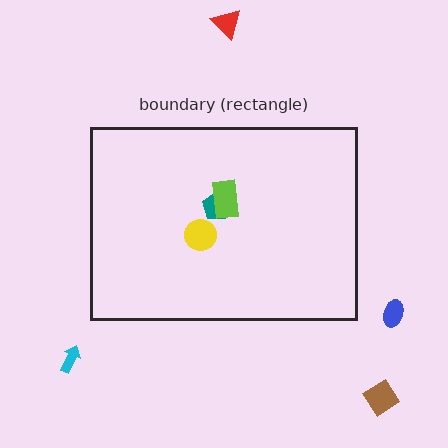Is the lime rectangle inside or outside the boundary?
Inside.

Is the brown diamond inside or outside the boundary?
Outside.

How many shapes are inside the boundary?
3 inside, 4 outside.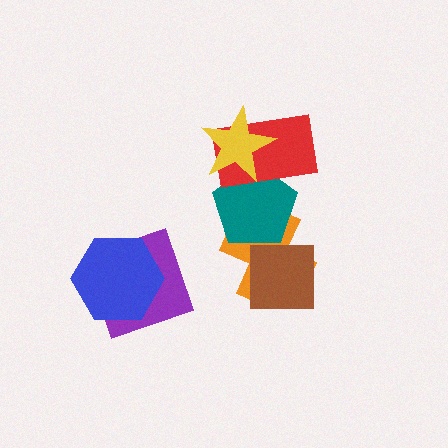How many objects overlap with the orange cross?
2 objects overlap with the orange cross.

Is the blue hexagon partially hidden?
No, no other shape covers it.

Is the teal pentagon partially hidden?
Yes, it is partially covered by another shape.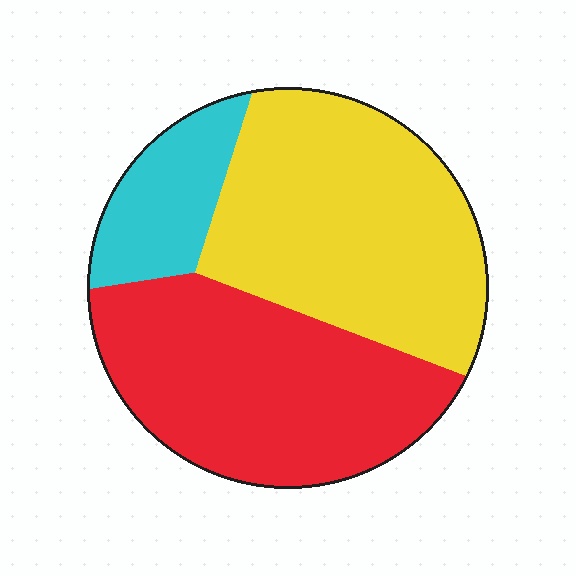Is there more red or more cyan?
Red.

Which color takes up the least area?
Cyan, at roughly 15%.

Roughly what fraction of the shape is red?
Red takes up about two fifths (2/5) of the shape.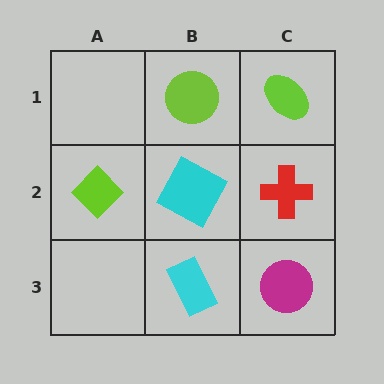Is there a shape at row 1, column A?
No, that cell is empty.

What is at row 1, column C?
A lime ellipse.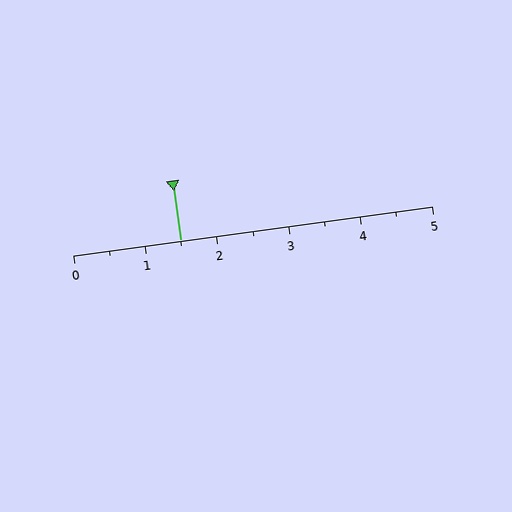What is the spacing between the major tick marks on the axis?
The major ticks are spaced 1 apart.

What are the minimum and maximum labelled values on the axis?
The axis runs from 0 to 5.